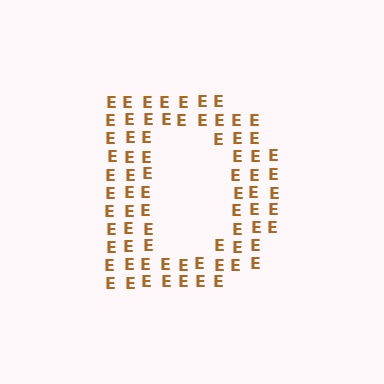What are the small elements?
The small elements are letter E's.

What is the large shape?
The large shape is the letter D.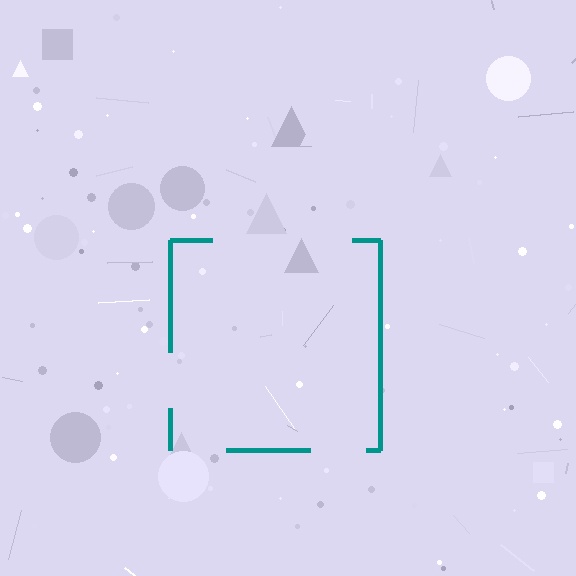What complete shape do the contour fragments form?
The contour fragments form a square.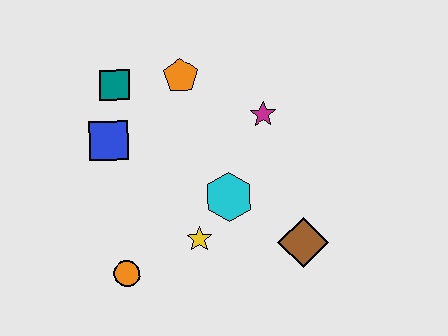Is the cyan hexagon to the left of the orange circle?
No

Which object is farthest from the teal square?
The brown diamond is farthest from the teal square.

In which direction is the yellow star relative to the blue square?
The yellow star is below the blue square.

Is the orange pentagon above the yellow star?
Yes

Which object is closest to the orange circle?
The yellow star is closest to the orange circle.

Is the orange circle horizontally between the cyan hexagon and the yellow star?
No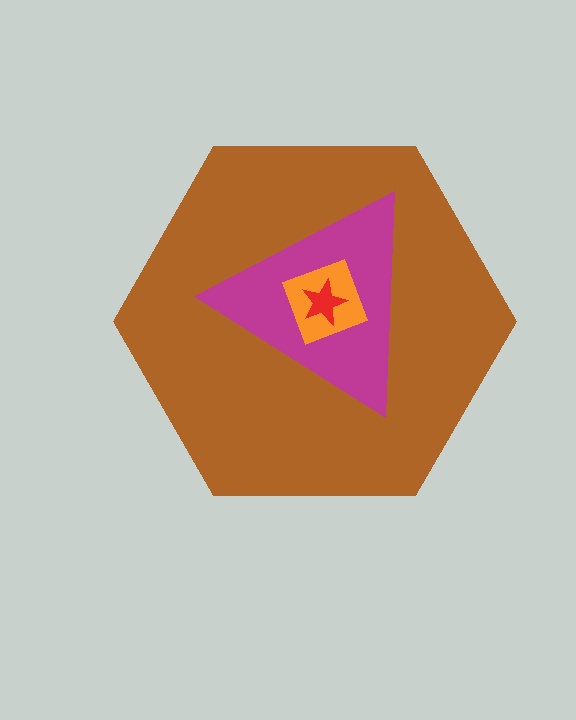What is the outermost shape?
The brown hexagon.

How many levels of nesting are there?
4.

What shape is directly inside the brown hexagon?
The magenta triangle.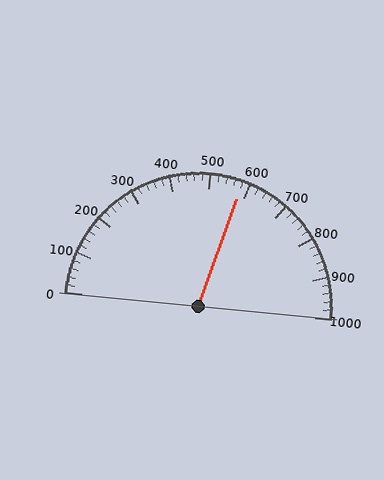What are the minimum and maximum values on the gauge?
The gauge ranges from 0 to 1000.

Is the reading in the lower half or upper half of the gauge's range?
The reading is in the upper half of the range (0 to 1000).